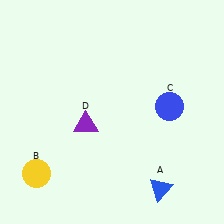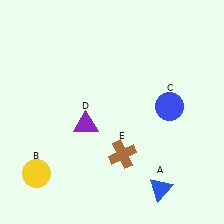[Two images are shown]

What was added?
A brown cross (E) was added in Image 2.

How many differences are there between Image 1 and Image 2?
There is 1 difference between the two images.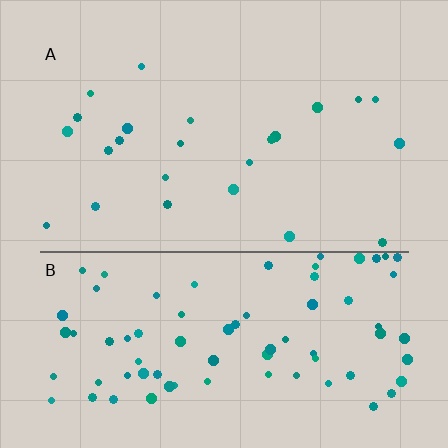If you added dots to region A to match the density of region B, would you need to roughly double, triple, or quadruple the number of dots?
Approximately triple.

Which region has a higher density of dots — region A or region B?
B (the bottom).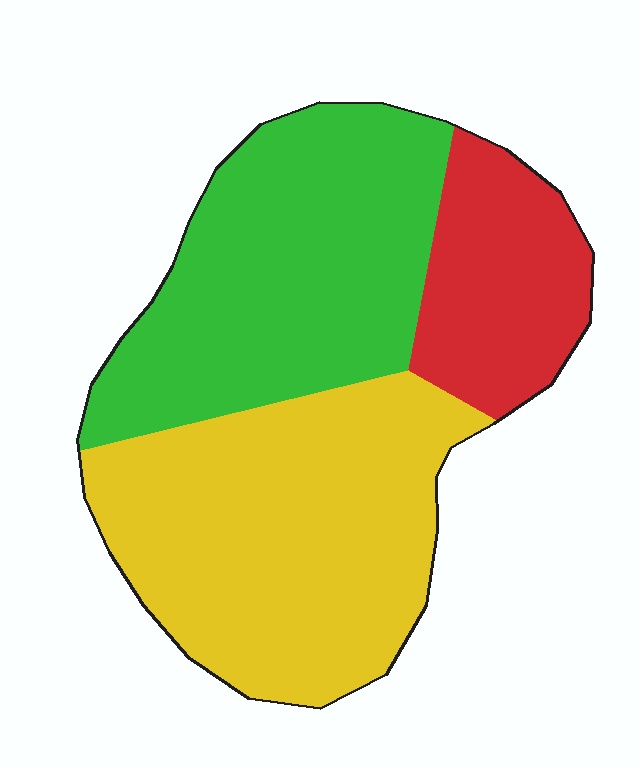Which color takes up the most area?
Yellow, at roughly 45%.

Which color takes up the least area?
Red, at roughly 20%.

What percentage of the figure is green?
Green takes up between a quarter and a half of the figure.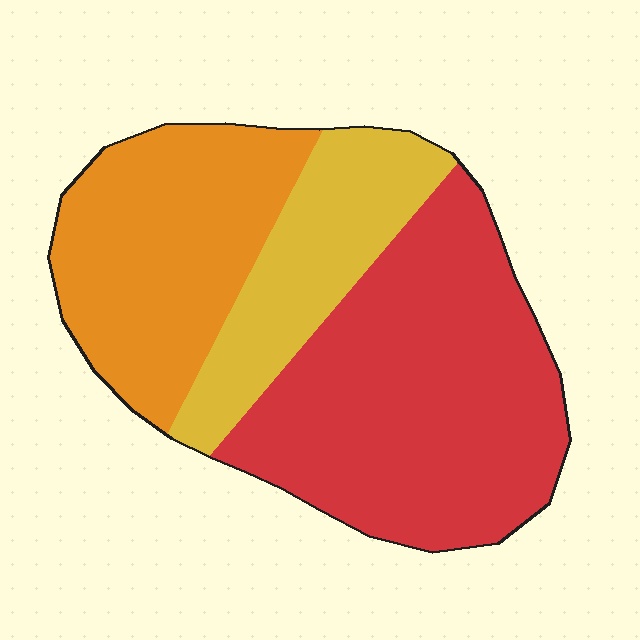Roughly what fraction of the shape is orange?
Orange covers roughly 30% of the shape.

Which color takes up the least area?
Yellow, at roughly 20%.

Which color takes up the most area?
Red, at roughly 50%.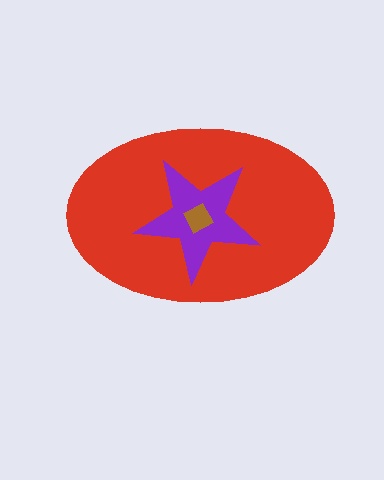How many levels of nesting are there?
3.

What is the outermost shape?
The red ellipse.